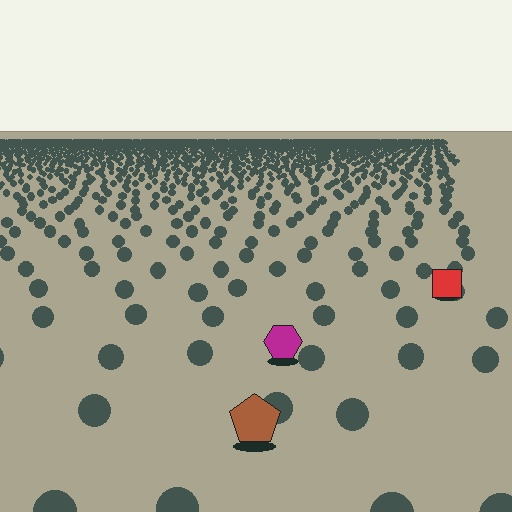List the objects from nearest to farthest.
From nearest to farthest: the brown pentagon, the magenta hexagon, the red square.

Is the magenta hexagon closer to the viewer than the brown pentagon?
No. The brown pentagon is closer — you can tell from the texture gradient: the ground texture is coarser near it.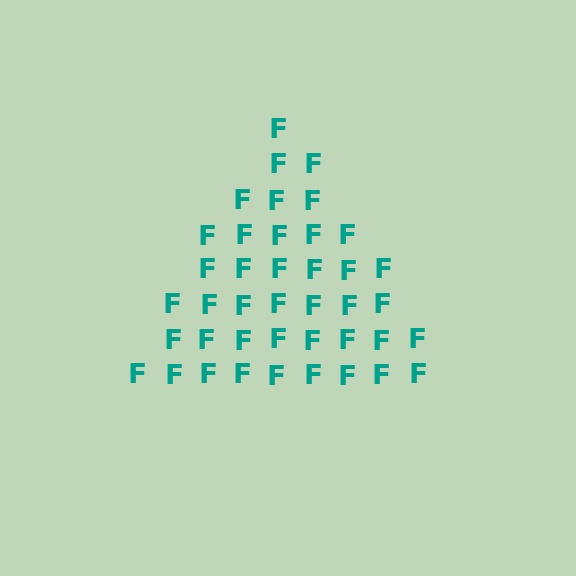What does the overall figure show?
The overall figure shows a triangle.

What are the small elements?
The small elements are letter F's.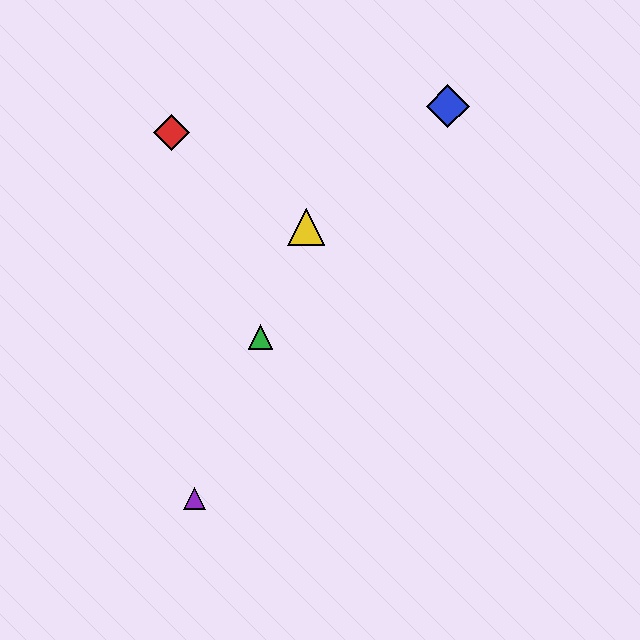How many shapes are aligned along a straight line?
3 shapes (the green triangle, the yellow triangle, the purple triangle) are aligned along a straight line.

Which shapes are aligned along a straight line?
The green triangle, the yellow triangle, the purple triangle are aligned along a straight line.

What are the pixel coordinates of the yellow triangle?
The yellow triangle is at (306, 227).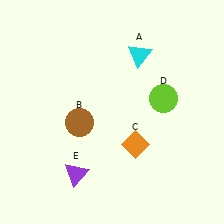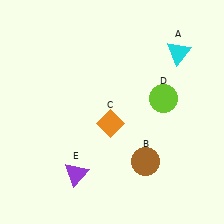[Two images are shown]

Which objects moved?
The objects that moved are: the cyan triangle (A), the brown circle (B), the orange diamond (C).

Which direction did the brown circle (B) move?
The brown circle (B) moved right.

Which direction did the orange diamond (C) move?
The orange diamond (C) moved left.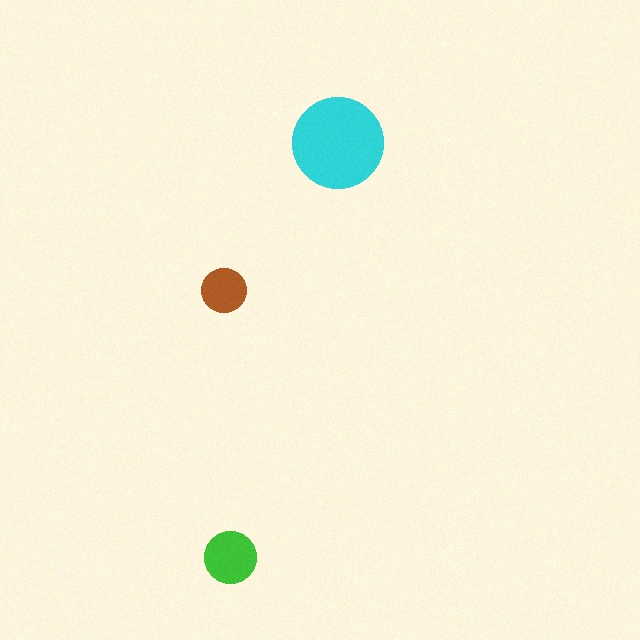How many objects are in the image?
There are 3 objects in the image.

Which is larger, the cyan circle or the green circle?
The cyan one.